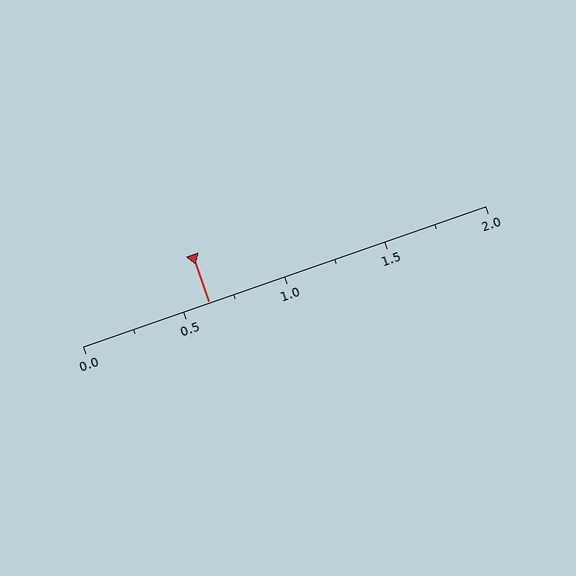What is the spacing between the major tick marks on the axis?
The major ticks are spaced 0.5 apart.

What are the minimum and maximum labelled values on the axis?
The axis runs from 0.0 to 2.0.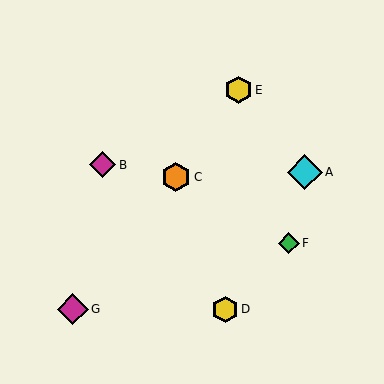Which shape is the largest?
The cyan diamond (labeled A) is the largest.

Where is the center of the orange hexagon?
The center of the orange hexagon is at (176, 177).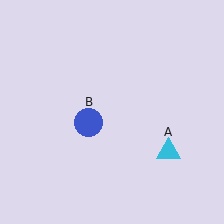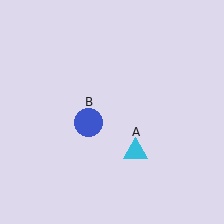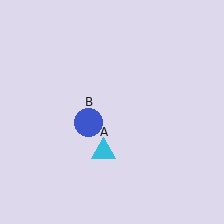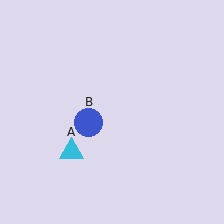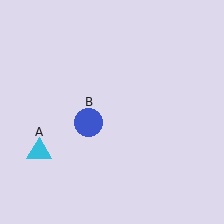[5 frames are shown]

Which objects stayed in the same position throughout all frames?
Blue circle (object B) remained stationary.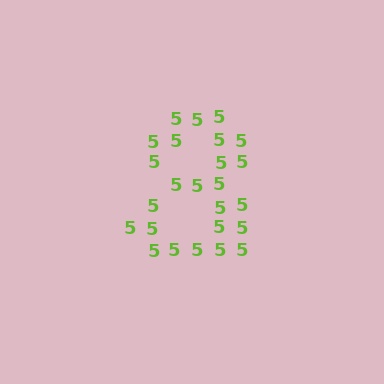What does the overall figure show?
The overall figure shows the digit 8.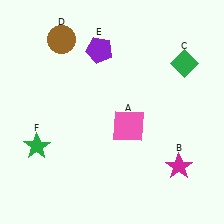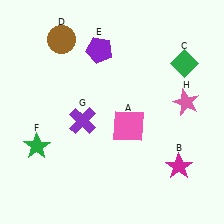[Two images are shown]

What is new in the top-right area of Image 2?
A pink star (H) was added in the top-right area of Image 2.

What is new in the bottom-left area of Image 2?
A purple cross (G) was added in the bottom-left area of Image 2.